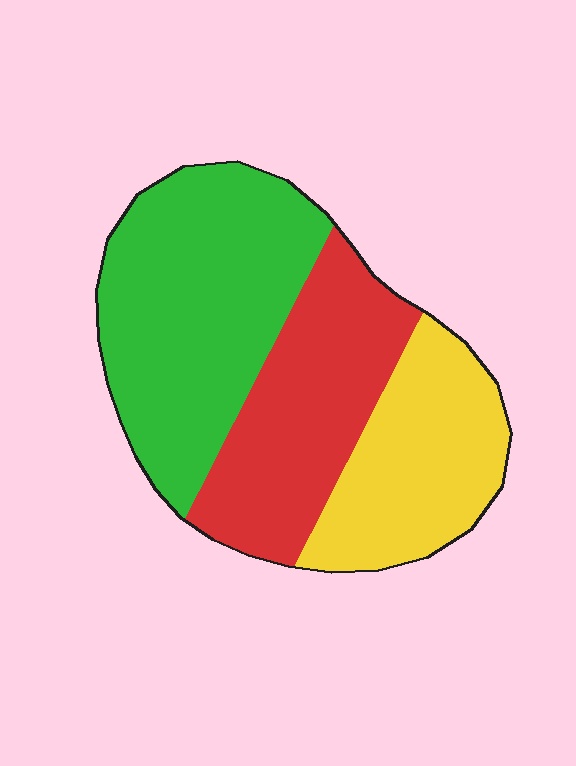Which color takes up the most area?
Green, at roughly 45%.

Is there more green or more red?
Green.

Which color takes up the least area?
Yellow, at roughly 25%.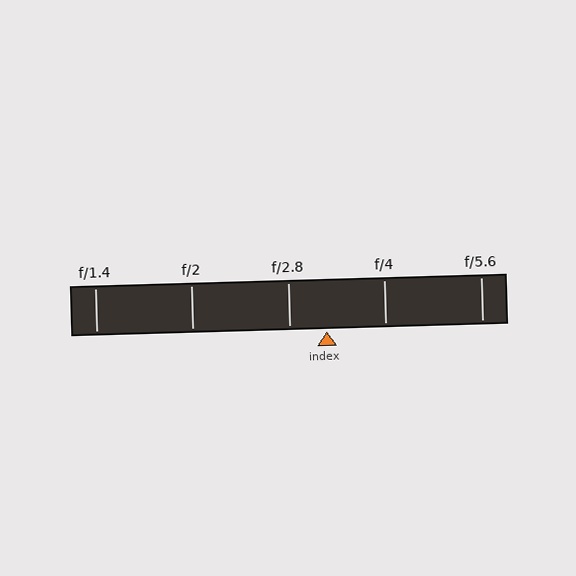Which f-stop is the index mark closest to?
The index mark is closest to f/2.8.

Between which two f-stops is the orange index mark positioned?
The index mark is between f/2.8 and f/4.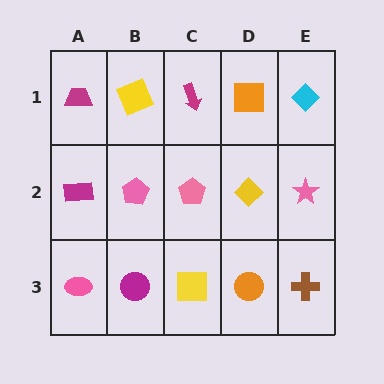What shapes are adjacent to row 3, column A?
A magenta rectangle (row 2, column A), a magenta circle (row 3, column B).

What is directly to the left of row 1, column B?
A magenta trapezoid.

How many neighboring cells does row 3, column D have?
3.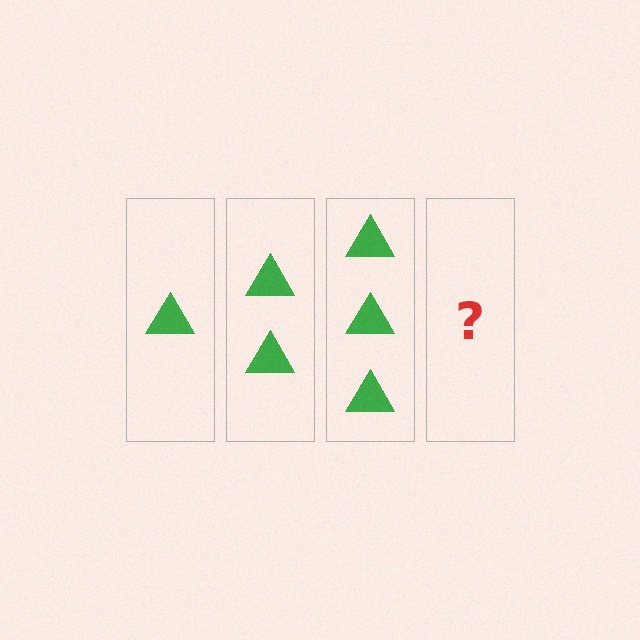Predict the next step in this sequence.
The next step is 4 triangles.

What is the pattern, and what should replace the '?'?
The pattern is that each step adds one more triangle. The '?' should be 4 triangles.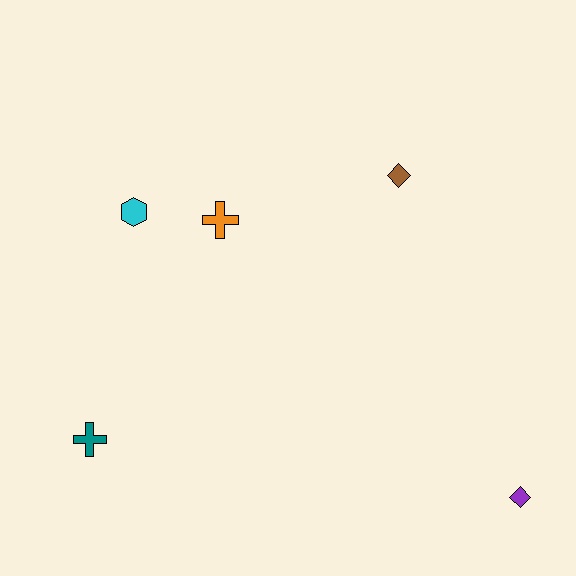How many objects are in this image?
There are 5 objects.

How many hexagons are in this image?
There is 1 hexagon.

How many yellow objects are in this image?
There are no yellow objects.